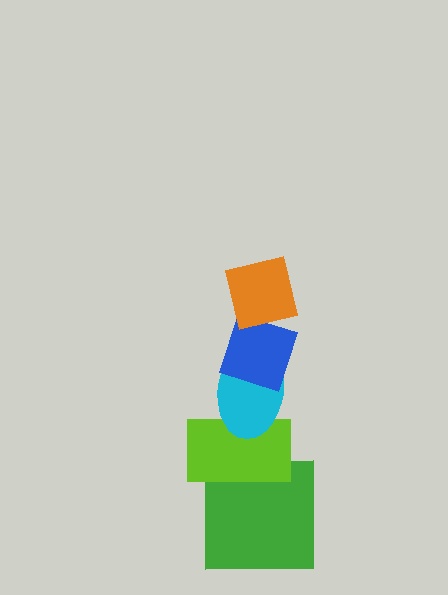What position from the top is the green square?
The green square is 5th from the top.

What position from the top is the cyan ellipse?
The cyan ellipse is 3rd from the top.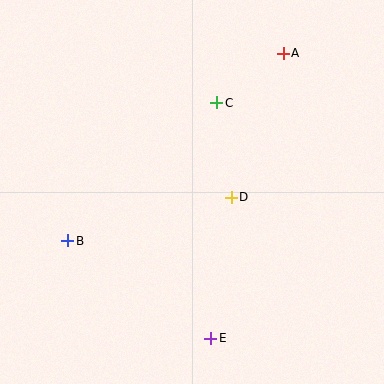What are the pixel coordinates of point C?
Point C is at (217, 103).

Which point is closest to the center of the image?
Point D at (231, 197) is closest to the center.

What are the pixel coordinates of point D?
Point D is at (231, 197).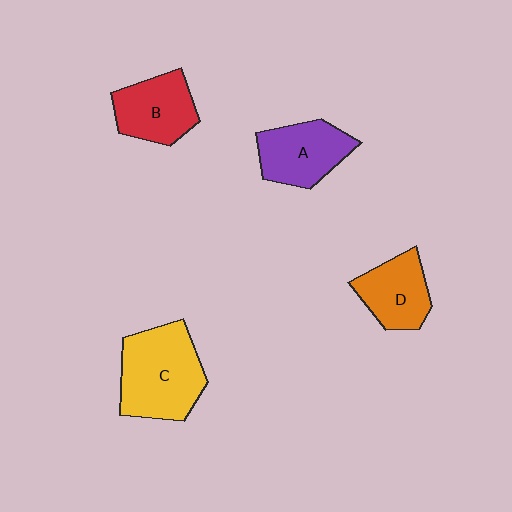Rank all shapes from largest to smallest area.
From largest to smallest: C (yellow), A (purple), B (red), D (orange).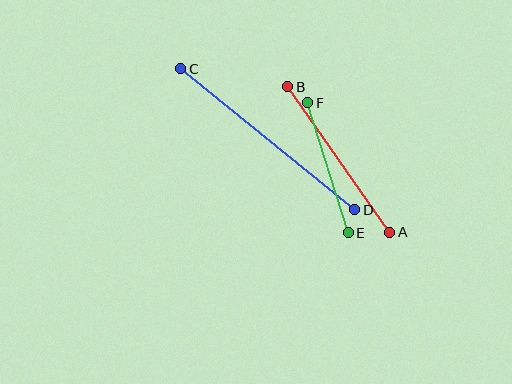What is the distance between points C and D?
The distance is approximately 224 pixels.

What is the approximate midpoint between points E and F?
The midpoint is at approximately (328, 168) pixels.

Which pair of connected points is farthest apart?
Points C and D are farthest apart.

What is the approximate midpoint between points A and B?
The midpoint is at approximately (339, 160) pixels.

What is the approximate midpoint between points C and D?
The midpoint is at approximately (268, 139) pixels.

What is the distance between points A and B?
The distance is approximately 178 pixels.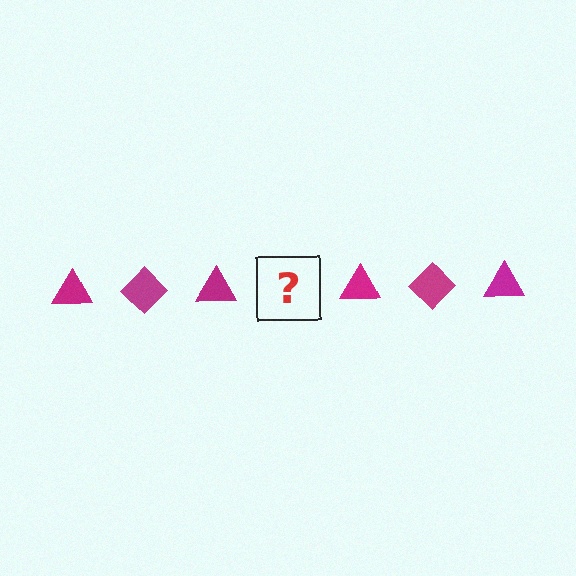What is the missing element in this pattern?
The missing element is a magenta diamond.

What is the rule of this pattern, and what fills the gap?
The rule is that the pattern cycles through triangle, diamond shapes in magenta. The gap should be filled with a magenta diamond.